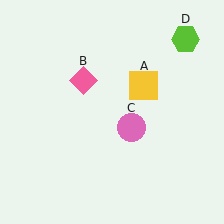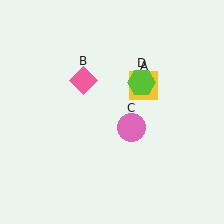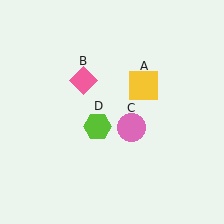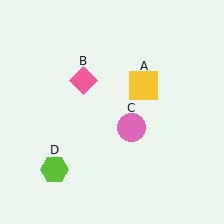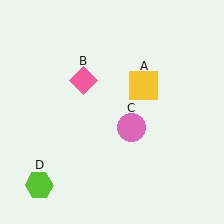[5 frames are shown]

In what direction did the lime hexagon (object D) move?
The lime hexagon (object D) moved down and to the left.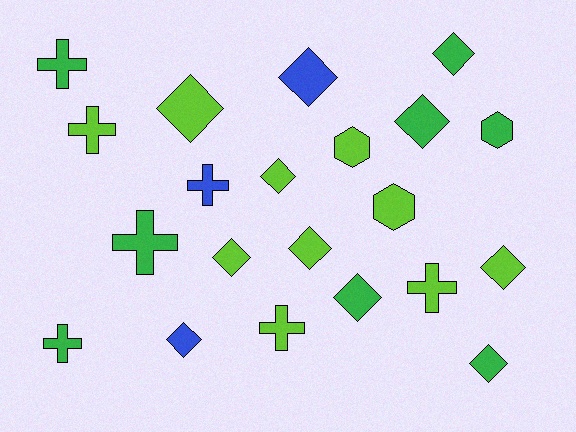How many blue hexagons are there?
There are no blue hexagons.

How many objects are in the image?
There are 21 objects.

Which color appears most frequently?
Lime, with 10 objects.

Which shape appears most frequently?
Diamond, with 11 objects.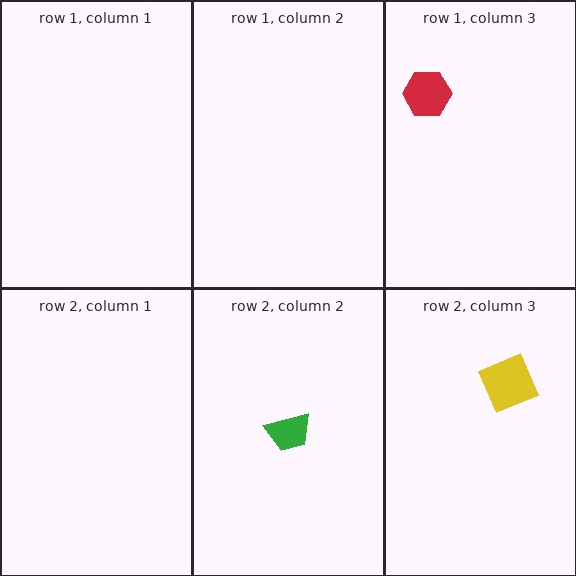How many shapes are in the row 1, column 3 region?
1.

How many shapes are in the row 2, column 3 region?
1.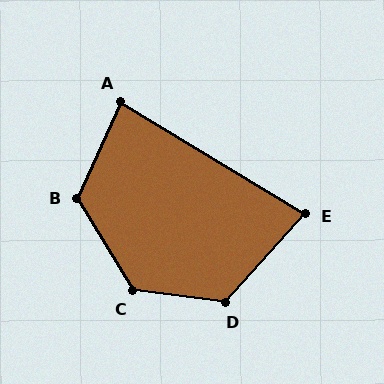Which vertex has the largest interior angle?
C, at approximately 128 degrees.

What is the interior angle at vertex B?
Approximately 125 degrees (obtuse).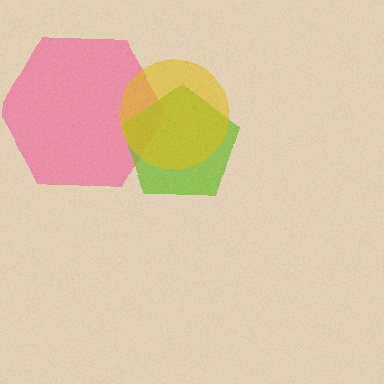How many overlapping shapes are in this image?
There are 3 overlapping shapes in the image.